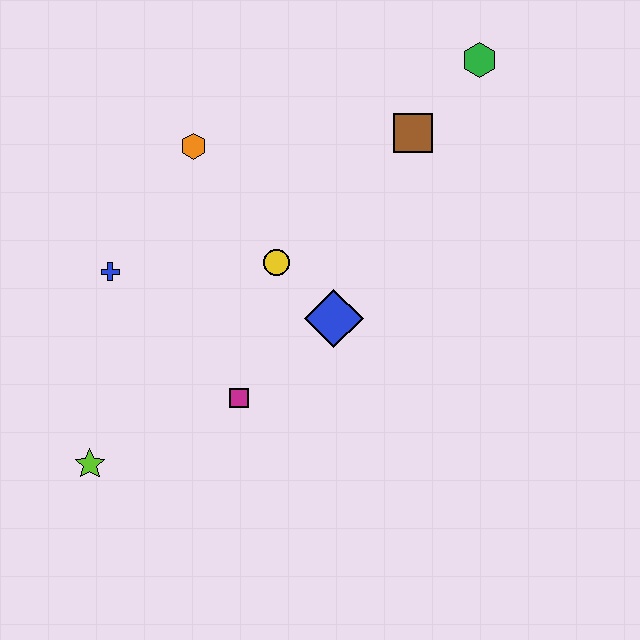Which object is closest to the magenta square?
The blue diamond is closest to the magenta square.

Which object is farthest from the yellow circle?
The green hexagon is farthest from the yellow circle.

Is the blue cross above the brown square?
No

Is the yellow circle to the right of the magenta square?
Yes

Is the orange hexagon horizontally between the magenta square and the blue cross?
Yes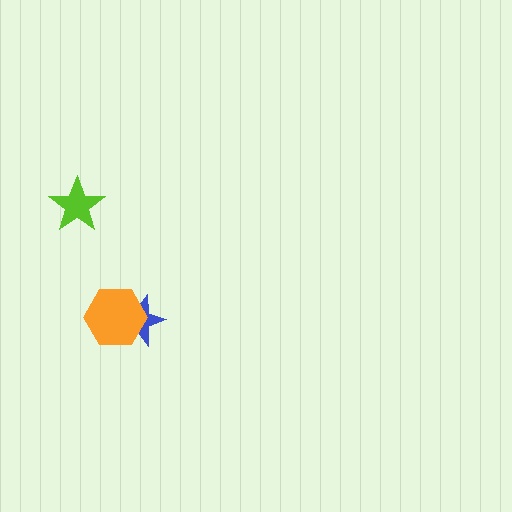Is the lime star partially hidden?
No, no other shape covers it.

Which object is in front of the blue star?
The orange hexagon is in front of the blue star.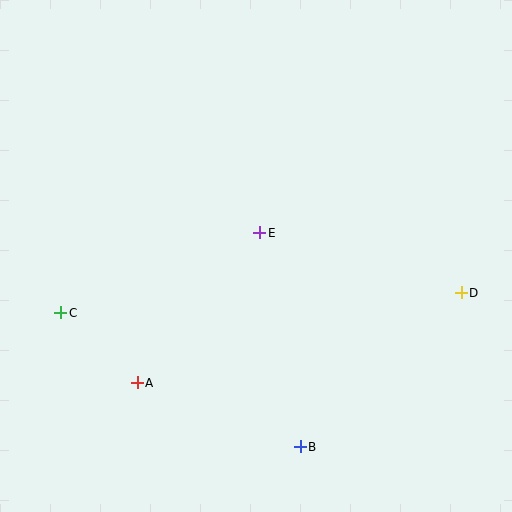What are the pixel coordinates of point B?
Point B is at (300, 447).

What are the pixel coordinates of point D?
Point D is at (461, 293).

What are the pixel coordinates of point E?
Point E is at (260, 233).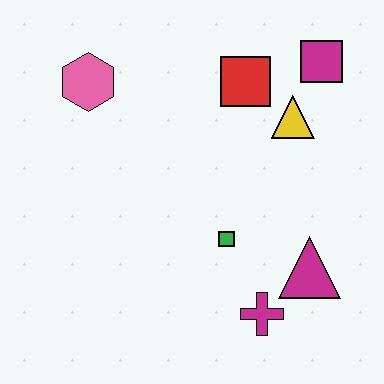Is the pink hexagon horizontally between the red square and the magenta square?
No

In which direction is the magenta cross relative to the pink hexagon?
The magenta cross is below the pink hexagon.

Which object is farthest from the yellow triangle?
The pink hexagon is farthest from the yellow triangle.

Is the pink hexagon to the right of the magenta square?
No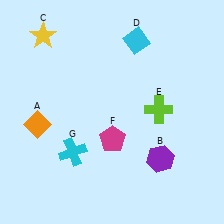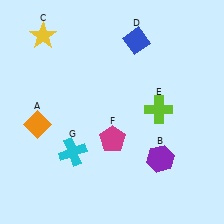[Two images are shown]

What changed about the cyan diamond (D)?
In Image 1, D is cyan. In Image 2, it changed to blue.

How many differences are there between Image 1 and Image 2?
There is 1 difference between the two images.